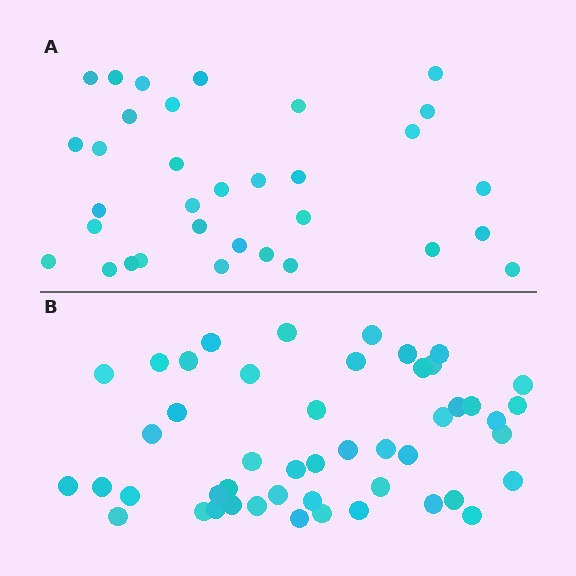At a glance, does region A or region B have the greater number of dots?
Region B (the bottom region) has more dots.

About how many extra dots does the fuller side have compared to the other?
Region B has approximately 15 more dots than region A.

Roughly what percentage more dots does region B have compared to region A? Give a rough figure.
About 45% more.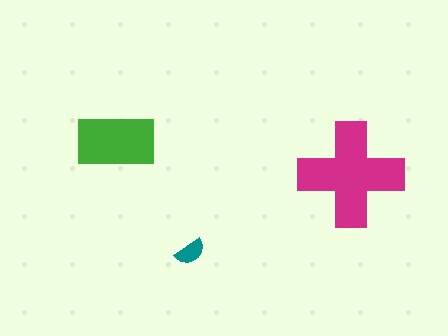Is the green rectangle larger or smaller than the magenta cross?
Smaller.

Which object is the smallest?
The teal semicircle.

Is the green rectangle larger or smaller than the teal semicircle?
Larger.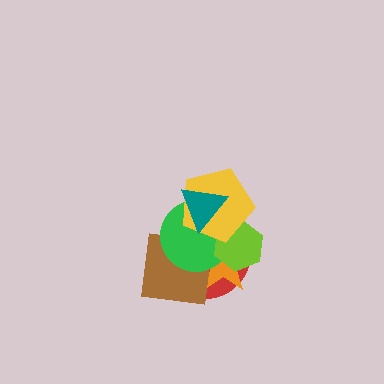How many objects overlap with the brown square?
4 objects overlap with the brown square.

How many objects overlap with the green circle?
6 objects overlap with the green circle.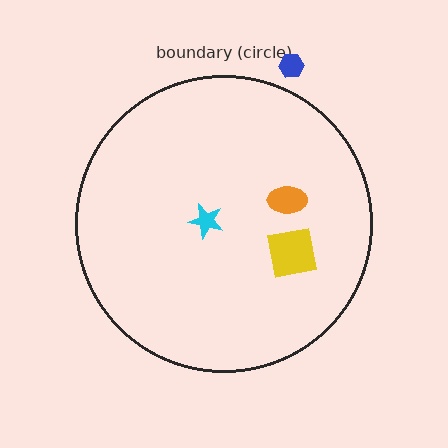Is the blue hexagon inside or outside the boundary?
Outside.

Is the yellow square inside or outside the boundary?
Inside.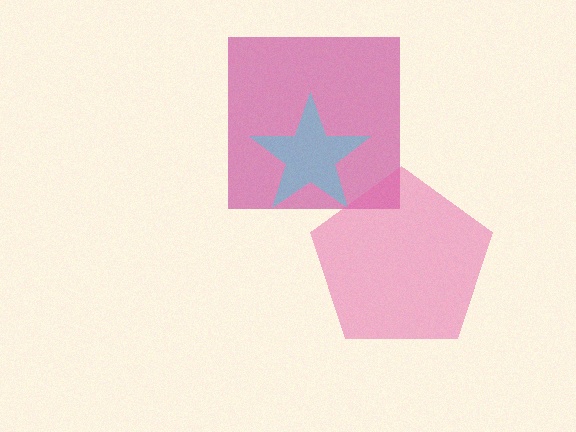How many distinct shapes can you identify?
There are 3 distinct shapes: a magenta square, a cyan star, a pink pentagon.